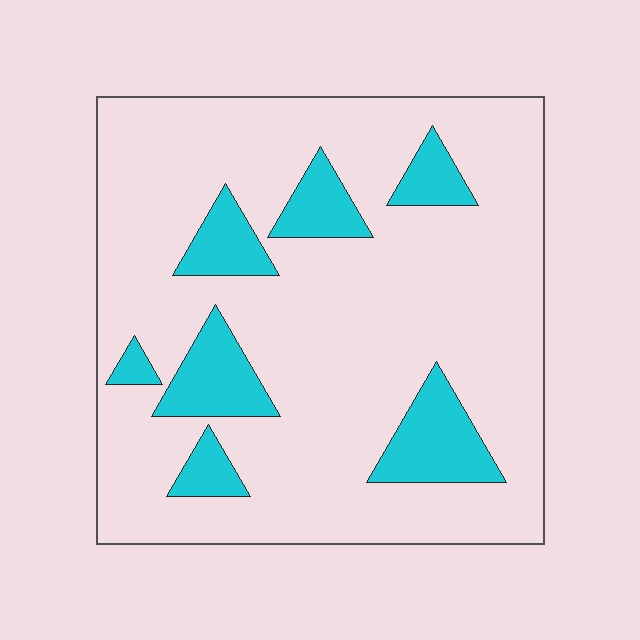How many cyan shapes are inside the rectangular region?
7.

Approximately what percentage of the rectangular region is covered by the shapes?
Approximately 15%.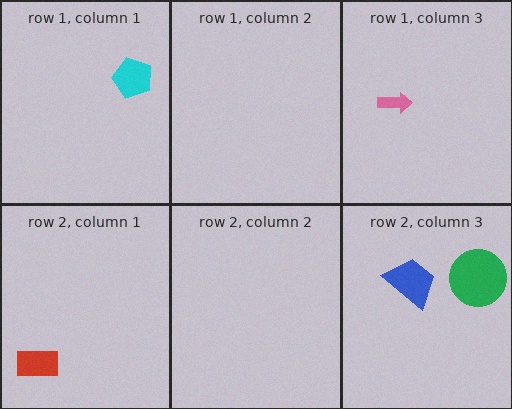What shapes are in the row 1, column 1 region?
The cyan pentagon.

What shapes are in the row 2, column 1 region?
The red rectangle.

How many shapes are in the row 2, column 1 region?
1.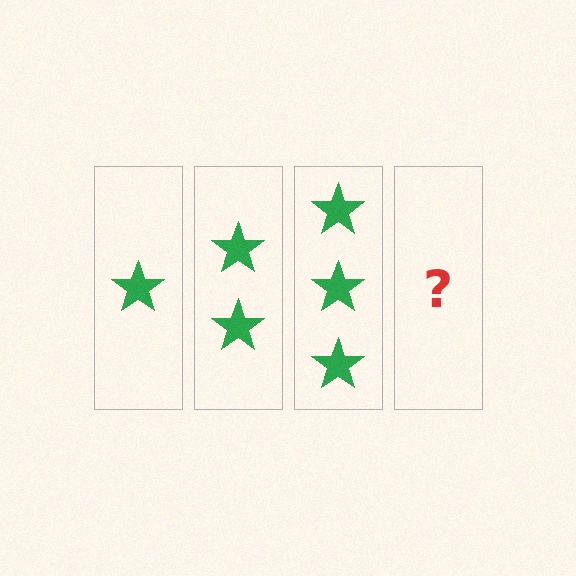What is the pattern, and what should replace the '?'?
The pattern is that each step adds one more star. The '?' should be 4 stars.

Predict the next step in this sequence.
The next step is 4 stars.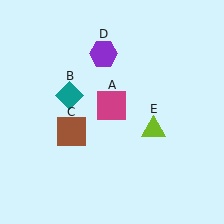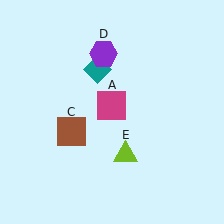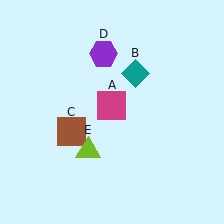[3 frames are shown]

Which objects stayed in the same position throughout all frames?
Magenta square (object A) and brown square (object C) and purple hexagon (object D) remained stationary.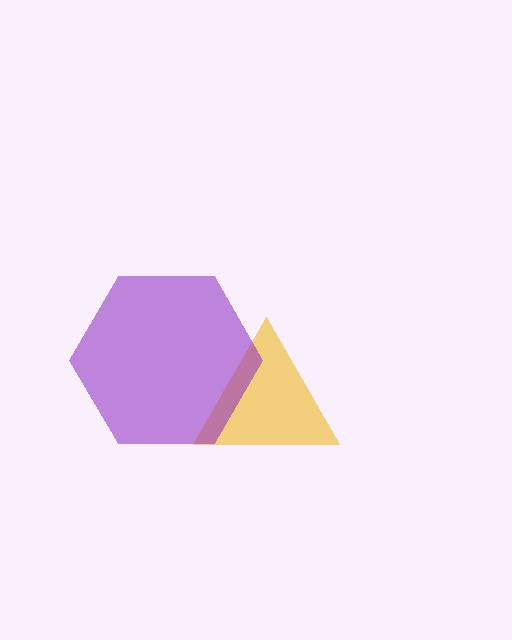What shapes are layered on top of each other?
The layered shapes are: a yellow triangle, a purple hexagon.